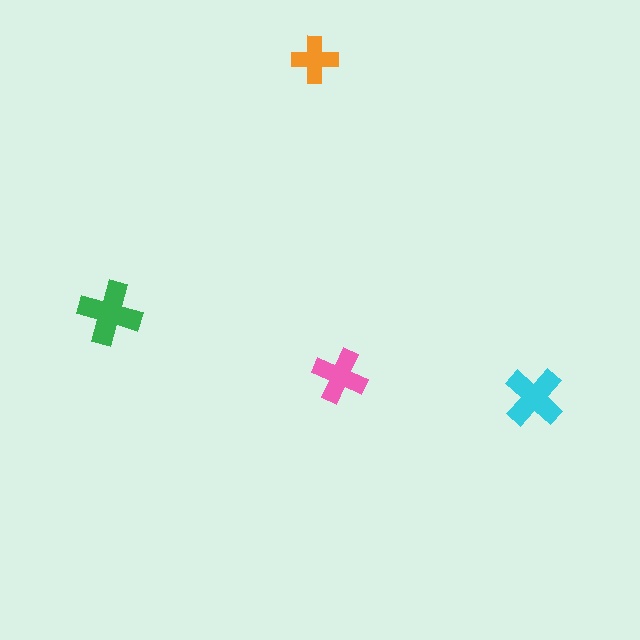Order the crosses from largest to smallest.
the green one, the cyan one, the pink one, the orange one.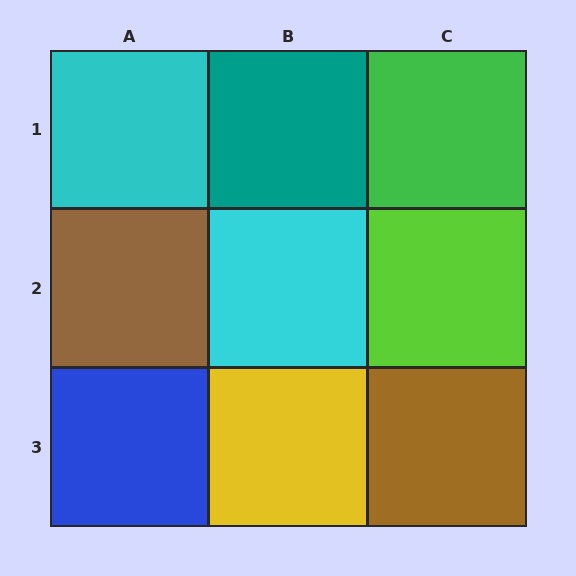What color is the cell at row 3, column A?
Blue.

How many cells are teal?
1 cell is teal.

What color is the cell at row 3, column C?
Brown.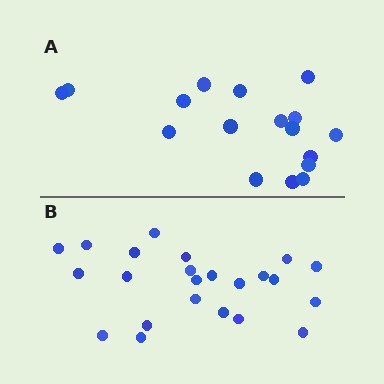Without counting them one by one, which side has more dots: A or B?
Region B (the bottom region) has more dots.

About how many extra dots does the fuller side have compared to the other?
Region B has about 6 more dots than region A.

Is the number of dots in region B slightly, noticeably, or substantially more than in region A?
Region B has noticeably more, but not dramatically so. The ratio is roughly 1.4 to 1.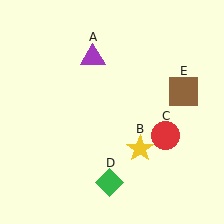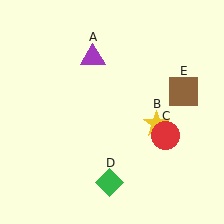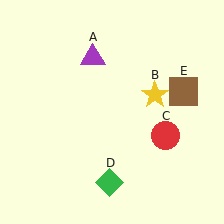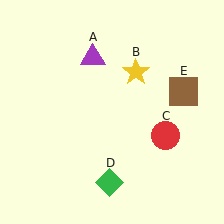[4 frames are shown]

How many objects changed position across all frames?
1 object changed position: yellow star (object B).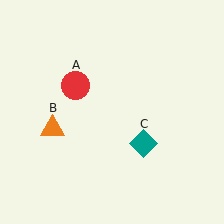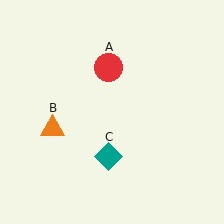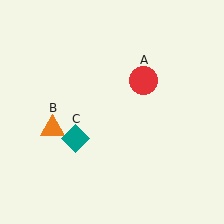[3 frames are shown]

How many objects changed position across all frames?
2 objects changed position: red circle (object A), teal diamond (object C).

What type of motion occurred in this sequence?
The red circle (object A), teal diamond (object C) rotated clockwise around the center of the scene.